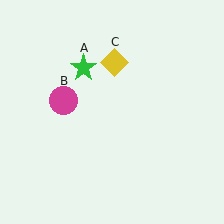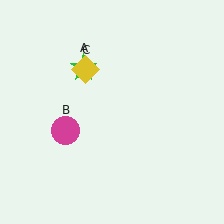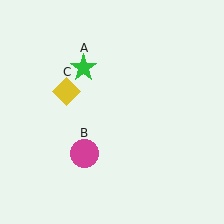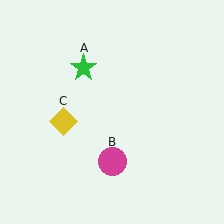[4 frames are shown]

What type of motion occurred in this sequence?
The magenta circle (object B), yellow diamond (object C) rotated counterclockwise around the center of the scene.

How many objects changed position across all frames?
2 objects changed position: magenta circle (object B), yellow diamond (object C).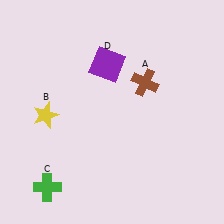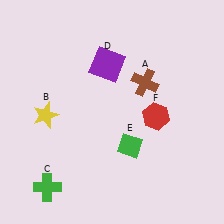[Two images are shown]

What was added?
A green diamond (E), a red hexagon (F) were added in Image 2.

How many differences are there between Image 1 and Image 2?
There are 2 differences between the two images.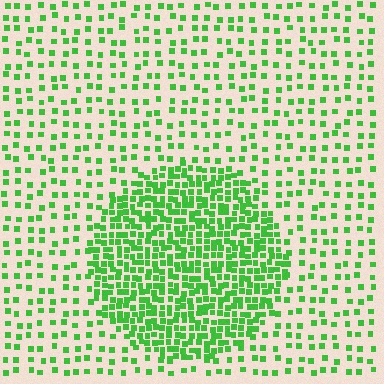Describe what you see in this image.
The image contains small green elements arranged at two different densities. A circle-shaped region is visible where the elements are more densely packed than the surrounding area.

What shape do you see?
I see a circle.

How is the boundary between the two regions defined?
The boundary is defined by a change in element density (approximately 2.7x ratio). All elements are the same color, size, and shape.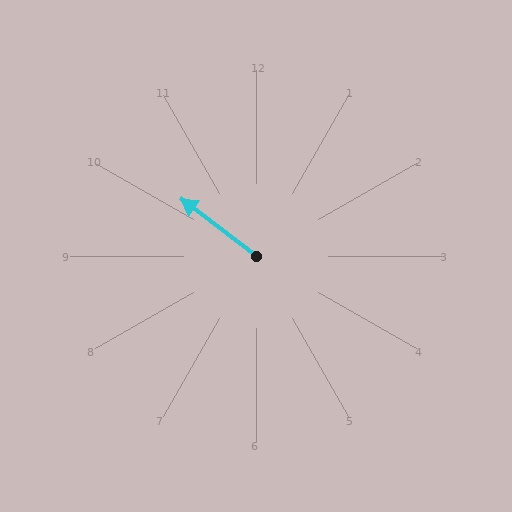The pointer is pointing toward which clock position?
Roughly 10 o'clock.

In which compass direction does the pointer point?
Northwest.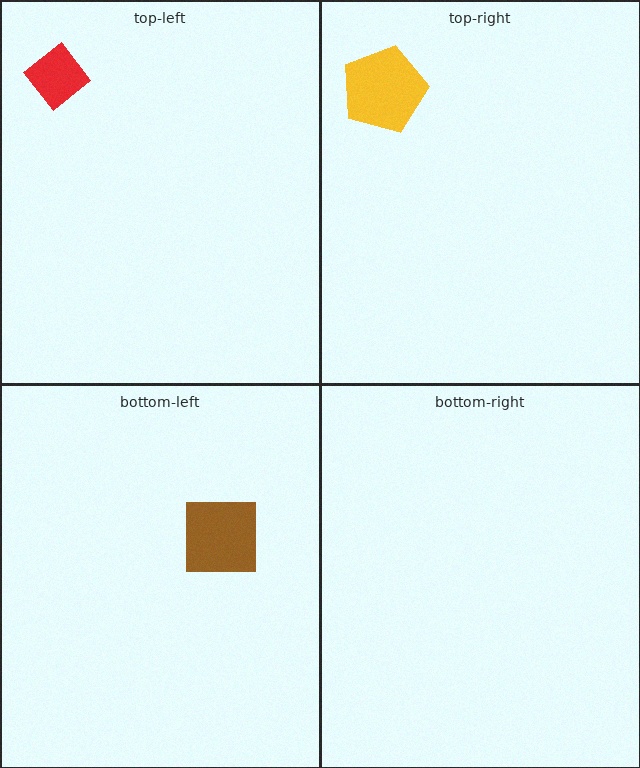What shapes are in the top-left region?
The red diamond.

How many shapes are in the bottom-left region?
1.